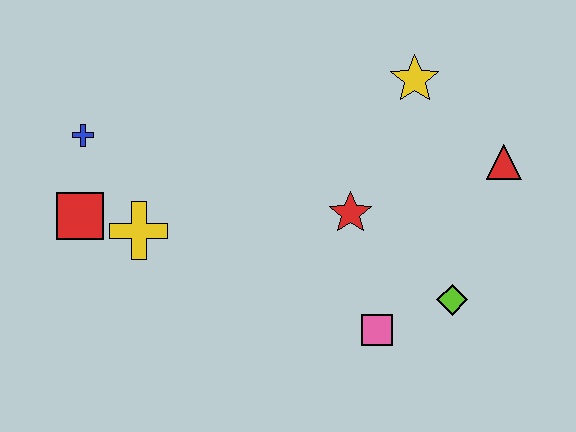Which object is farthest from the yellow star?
The red square is farthest from the yellow star.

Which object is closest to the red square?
The yellow cross is closest to the red square.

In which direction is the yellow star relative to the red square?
The yellow star is to the right of the red square.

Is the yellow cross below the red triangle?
Yes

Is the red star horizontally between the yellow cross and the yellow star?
Yes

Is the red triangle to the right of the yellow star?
Yes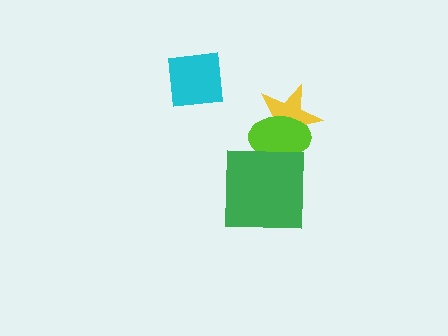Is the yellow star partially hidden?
Yes, it is partially covered by another shape.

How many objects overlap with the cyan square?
0 objects overlap with the cyan square.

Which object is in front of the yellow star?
The lime ellipse is in front of the yellow star.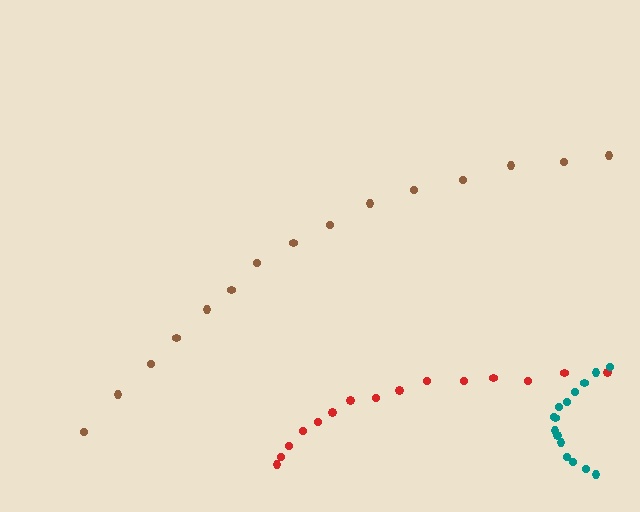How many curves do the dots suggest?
There are 3 distinct paths.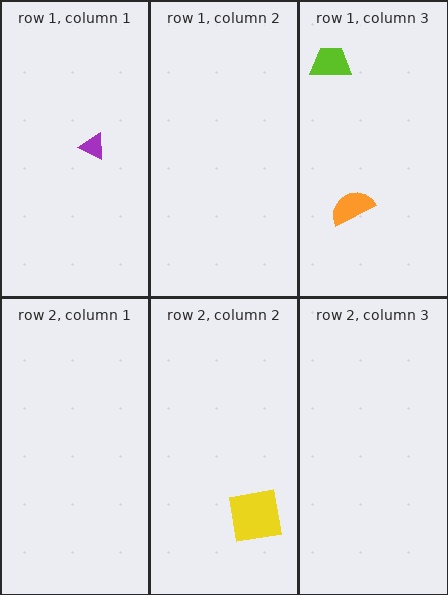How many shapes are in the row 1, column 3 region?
2.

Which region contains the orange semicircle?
The row 1, column 3 region.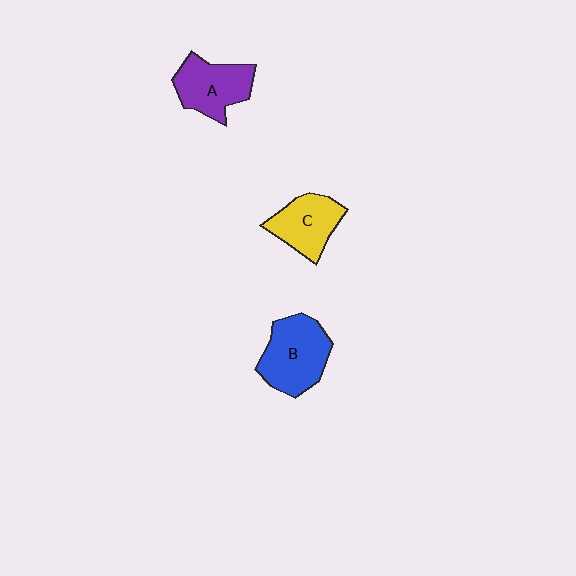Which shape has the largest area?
Shape B (blue).